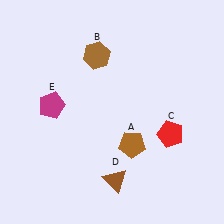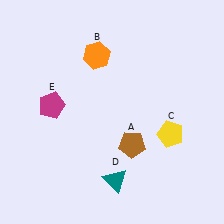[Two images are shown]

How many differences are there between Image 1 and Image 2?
There are 3 differences between the two images.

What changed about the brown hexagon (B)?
In Image 1, B is brown. In Image 2, it changed to orange.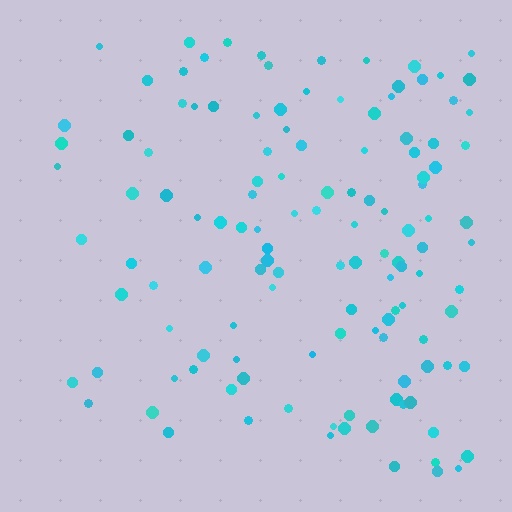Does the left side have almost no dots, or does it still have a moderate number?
Still a moderate number, just noticeably fewer than the right.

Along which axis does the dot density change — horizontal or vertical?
Horizontal.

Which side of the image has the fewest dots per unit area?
The left.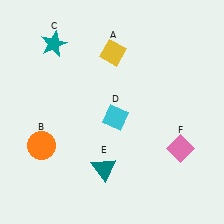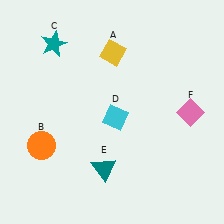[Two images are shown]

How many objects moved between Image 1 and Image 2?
1 object moved between the two images.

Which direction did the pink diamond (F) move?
The pink diamond (F) moved up.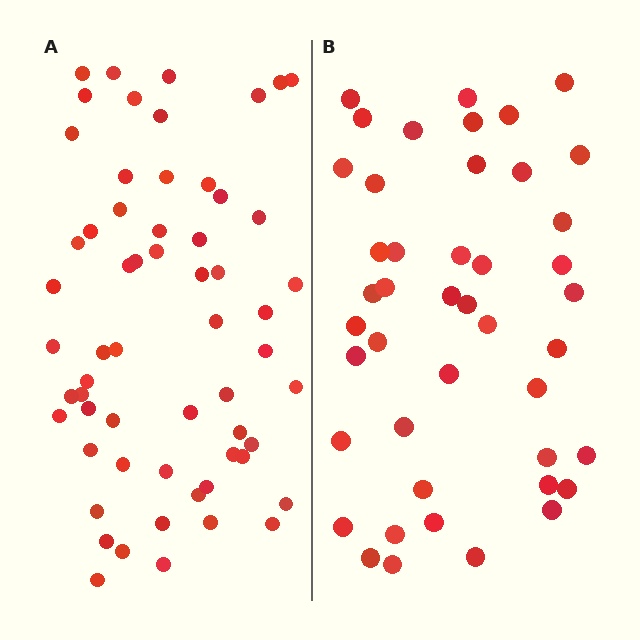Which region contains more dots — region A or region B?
Region A (the left region) has more dots.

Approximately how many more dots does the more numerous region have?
Region A has approximately 15 more dots than region B.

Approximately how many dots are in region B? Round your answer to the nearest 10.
About 40 dots. (The exact count is 44, which rounds to 40.)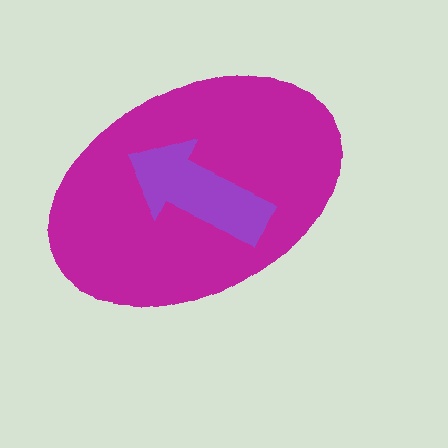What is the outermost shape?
The magenta ellipse.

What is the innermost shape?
The purple arrow.